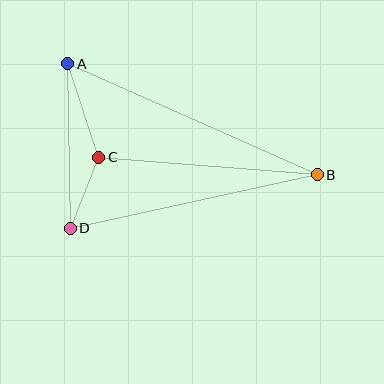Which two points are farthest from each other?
Points A and B are farthest from each other.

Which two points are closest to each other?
Points C and D are closest to each other.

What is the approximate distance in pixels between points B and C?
The distance between B and C is approximately 219 pixels.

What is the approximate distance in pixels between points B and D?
The distance between B and D is approximately 253 pixels.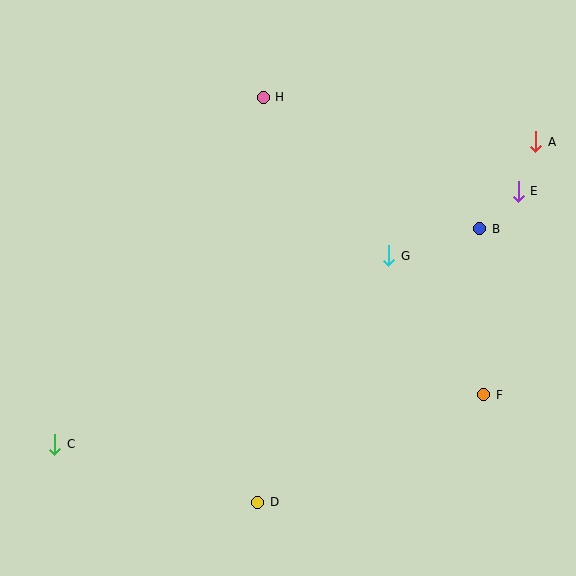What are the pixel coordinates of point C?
Point C is at (55, 444).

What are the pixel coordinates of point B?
Point B is at (480, 229).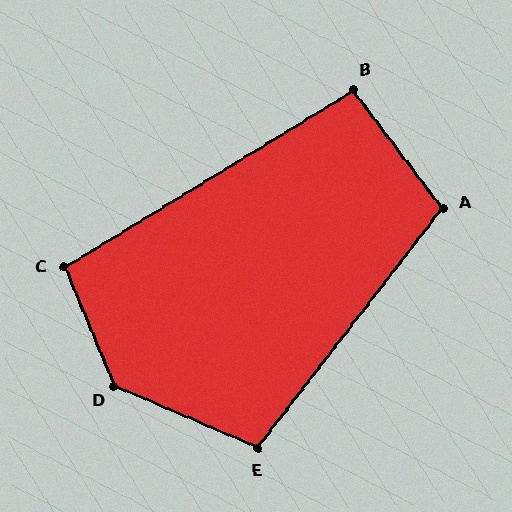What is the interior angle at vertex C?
Approximately 99 degrees (obtuse).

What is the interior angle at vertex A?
Approximately 105 degrees (obtuse).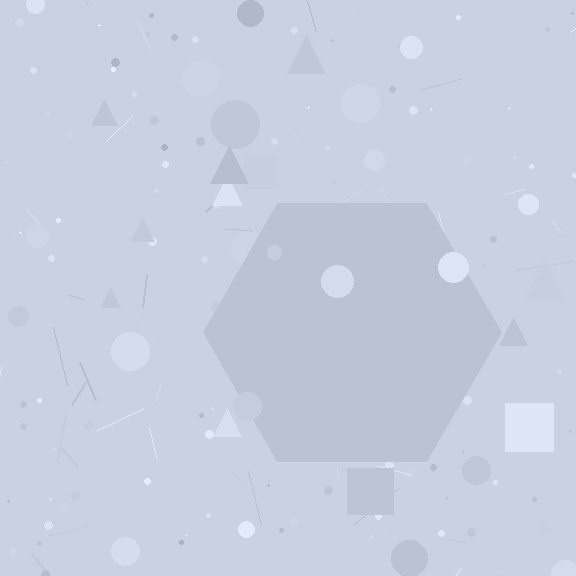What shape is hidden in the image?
A hexagon is hidden in the image.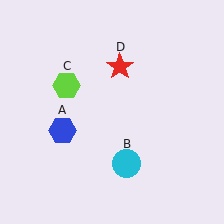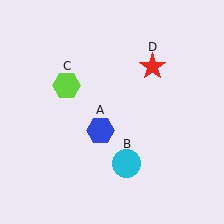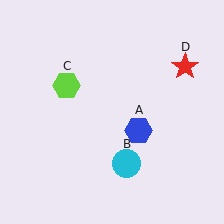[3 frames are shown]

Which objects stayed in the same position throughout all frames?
Cyan circle (object B) and lime hexagon (object C) remained stationary.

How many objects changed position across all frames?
2 objects changed position: blue hexagon (object A), red star (object D).